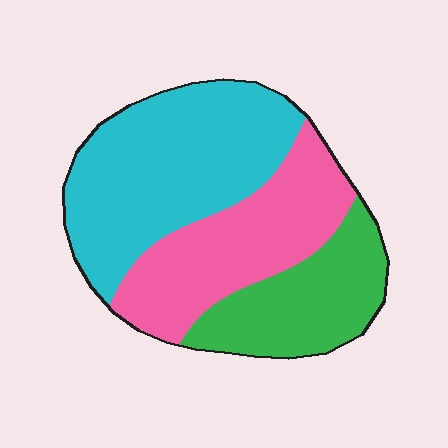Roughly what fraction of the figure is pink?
Pink takes up about one third (1/3) of the figure.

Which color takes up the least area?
Green, at roughly 25%.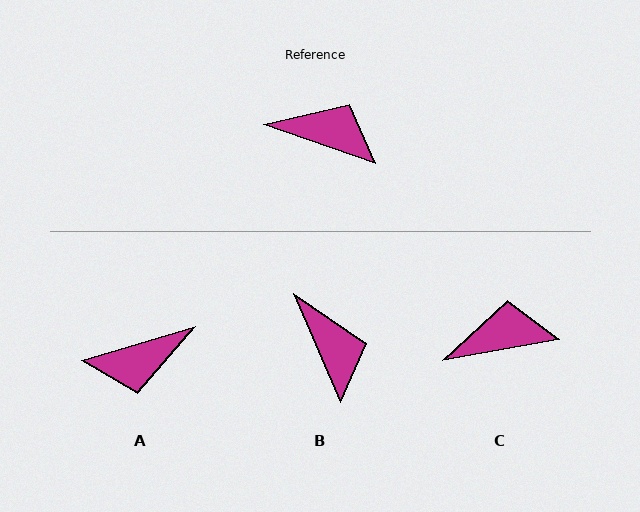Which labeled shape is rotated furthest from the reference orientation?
A, about 145 degrees away.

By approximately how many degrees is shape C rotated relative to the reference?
Approximately 29 degrees counter-clockwise.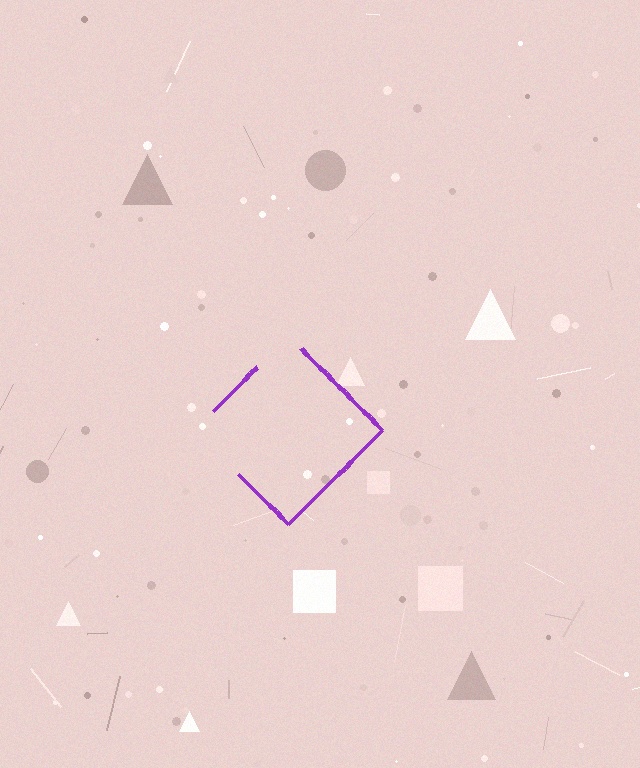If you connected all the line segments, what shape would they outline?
They would outline a diamond.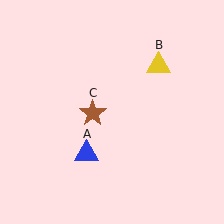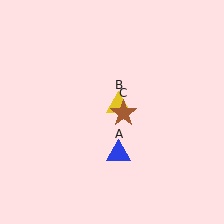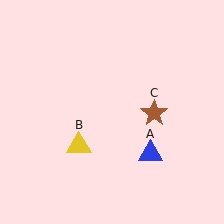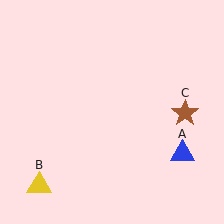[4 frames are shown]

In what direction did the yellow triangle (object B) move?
The yellow triangle (object B) moved down and to the left.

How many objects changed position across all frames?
3 objects changed position: blue triangle (object A), yellow triangle (object B), brown star (object C).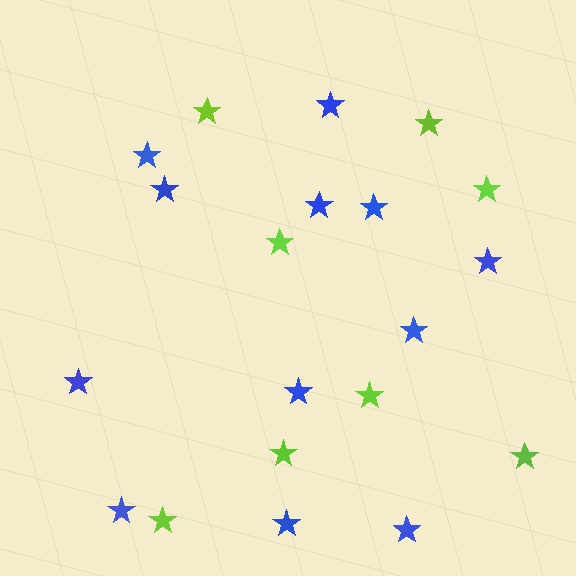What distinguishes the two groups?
There are 2 groups: one group of blue stars (12) and one group of lime stars (8).